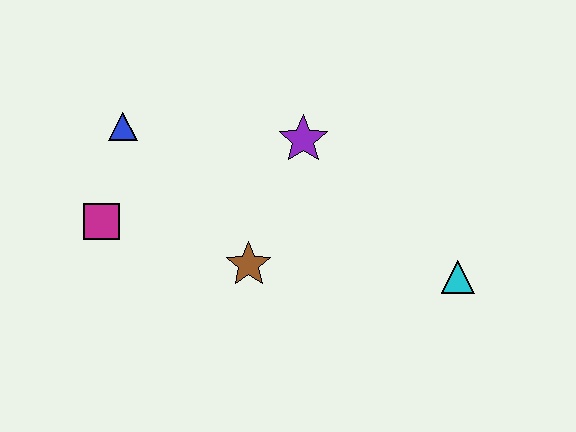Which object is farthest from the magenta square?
The cyan triangle is farthest from the magenta square.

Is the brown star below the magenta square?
Yes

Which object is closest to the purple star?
The brown star is closest to the purple star.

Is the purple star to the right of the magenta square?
Yes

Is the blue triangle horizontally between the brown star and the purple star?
No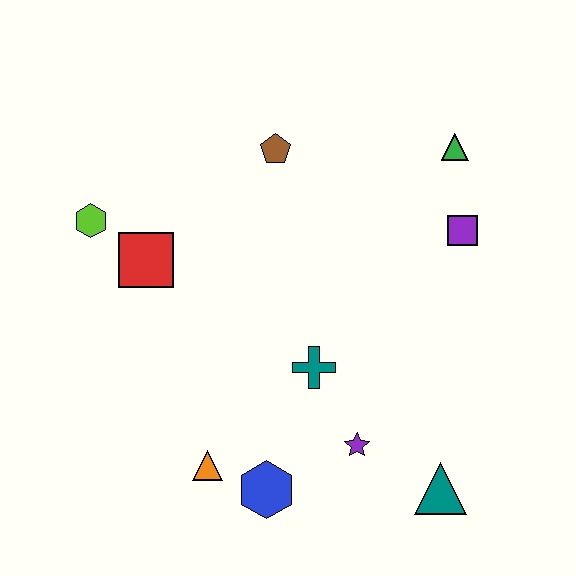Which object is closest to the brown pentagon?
The red square is closest to the brown pentagon.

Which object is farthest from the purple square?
The lime hexagon is farthest from the purple square.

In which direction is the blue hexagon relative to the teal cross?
The blue hexagon is below the teal cross.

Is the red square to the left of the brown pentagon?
Yes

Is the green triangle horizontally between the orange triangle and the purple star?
No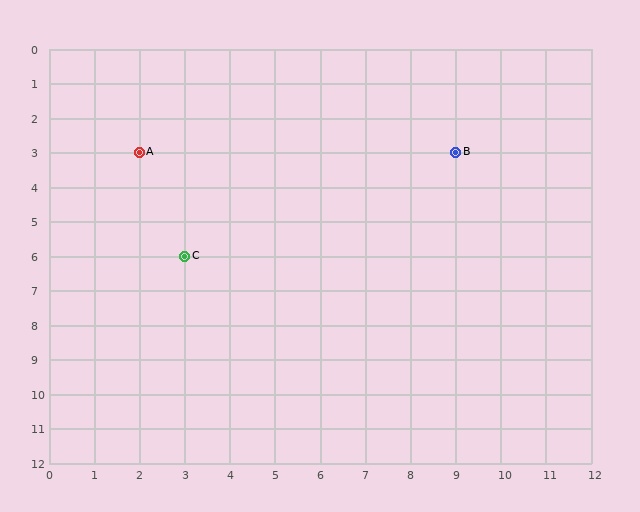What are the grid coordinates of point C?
Point C is at grid coordinates (3, 6).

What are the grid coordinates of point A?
Point A is at grid coordinates (2, 3).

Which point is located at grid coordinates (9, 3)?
Point B is at (9, 3).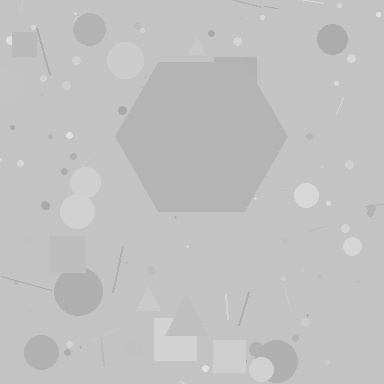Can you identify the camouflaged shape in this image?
The camouflaged shape is a hexagon.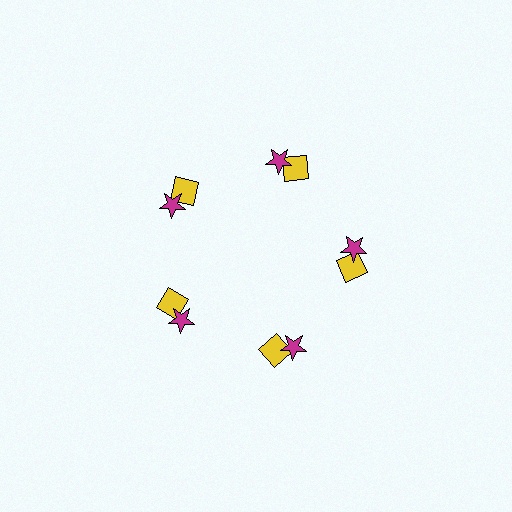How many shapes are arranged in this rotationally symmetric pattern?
There are 10 shapes, arranged in 5 groups of 2.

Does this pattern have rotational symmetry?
Yes, this pattern has 5-fold rotational symmetry. It looks the same after rotating 72 degrees around the center.